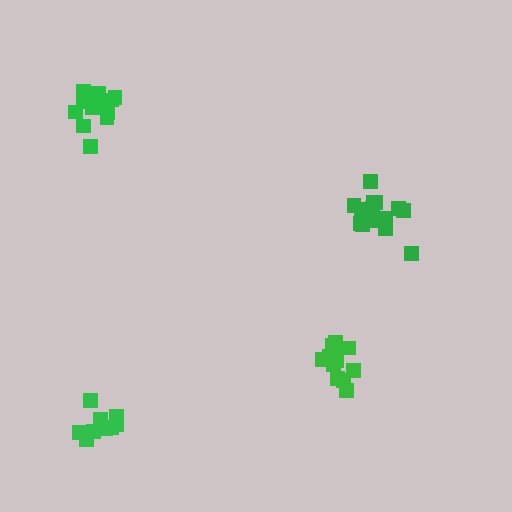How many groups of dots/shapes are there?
There are 4 groups.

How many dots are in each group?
Group 1: 14 dots, Group 2: 9 dots, Group 3: 15 dots, Group 4: 12 dots (50 total).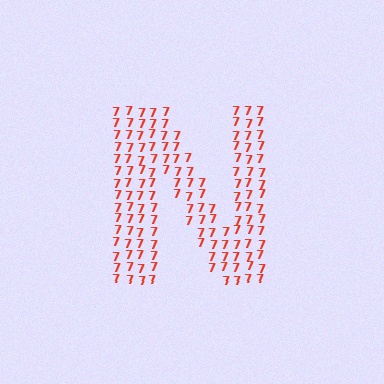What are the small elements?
The small elements are digit 7's.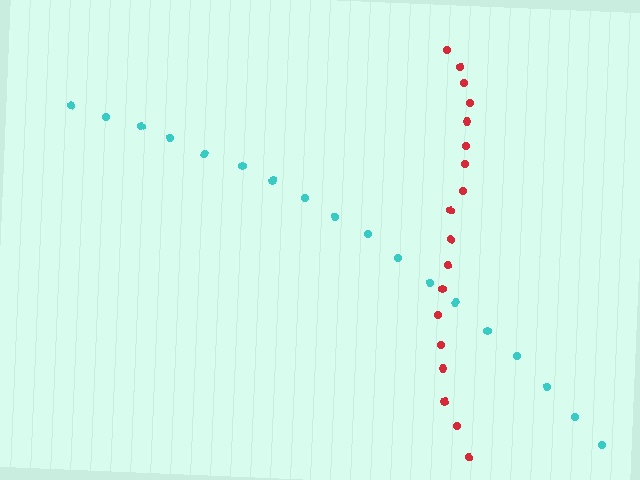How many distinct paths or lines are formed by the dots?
There are 2 distinct paths.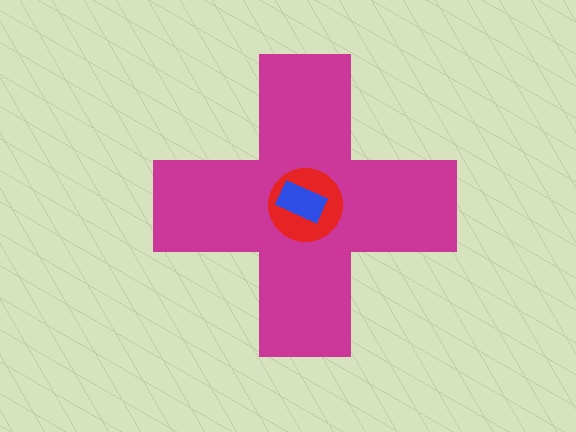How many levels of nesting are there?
3.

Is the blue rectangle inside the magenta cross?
Yes.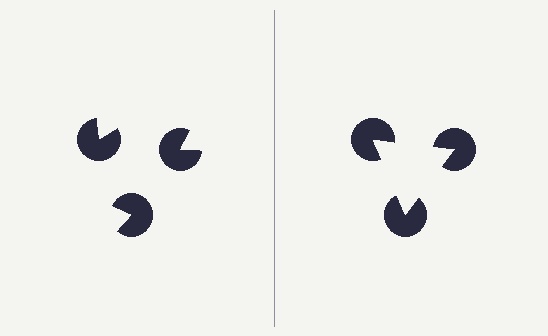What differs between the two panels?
The pac-man discs are positioned identically on both sides; only the wedge orientations differ. On the right they align to a triangle; on the left they are misaligned.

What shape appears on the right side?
An illusory triangle.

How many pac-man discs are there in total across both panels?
6 — 3 on each side.